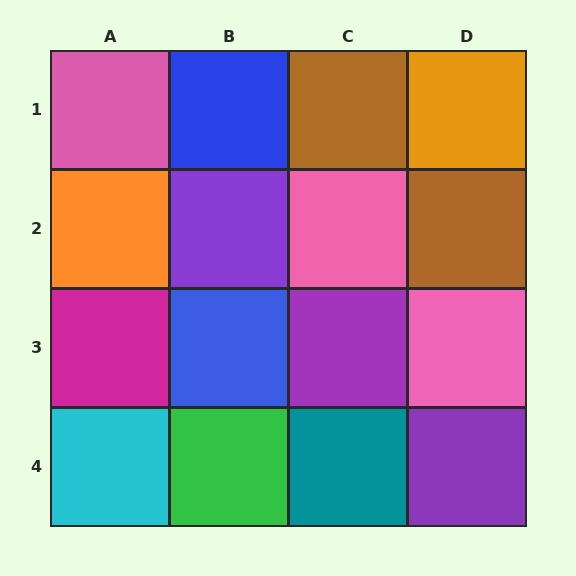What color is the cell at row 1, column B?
Blue.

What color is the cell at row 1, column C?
Brown.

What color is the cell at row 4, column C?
Teal.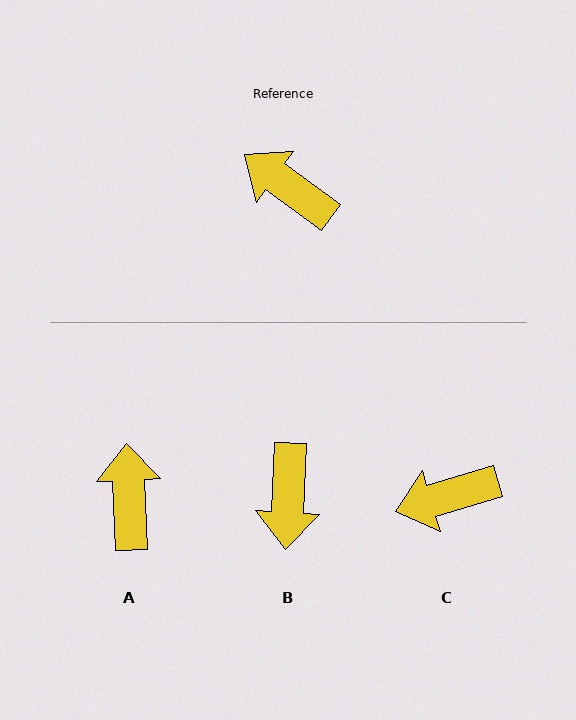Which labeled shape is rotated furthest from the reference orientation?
B, about 123 degrees away.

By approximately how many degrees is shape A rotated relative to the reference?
Approximately 51 degrees clockwise.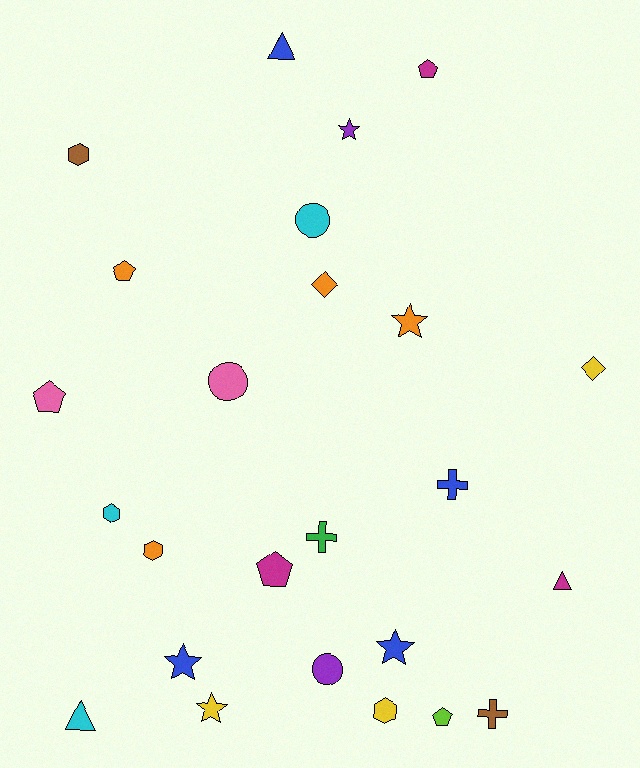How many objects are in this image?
There are 25 objects.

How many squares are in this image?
There are no squares.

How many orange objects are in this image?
There are 4 orange objects.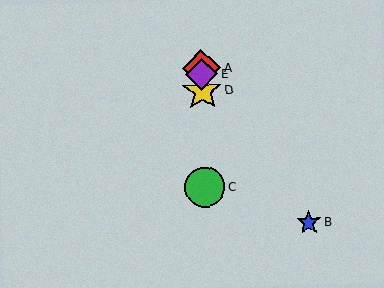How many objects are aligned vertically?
4 objects (A, C, D, E) are aligned vertically.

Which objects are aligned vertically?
Objects A, C, D, E are aligned vertically.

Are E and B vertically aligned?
No, E is at x≈202 and B is at x≈309.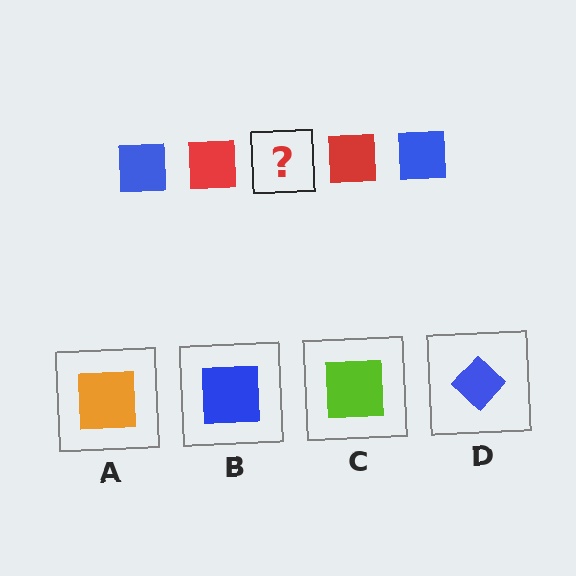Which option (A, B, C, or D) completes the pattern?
B.